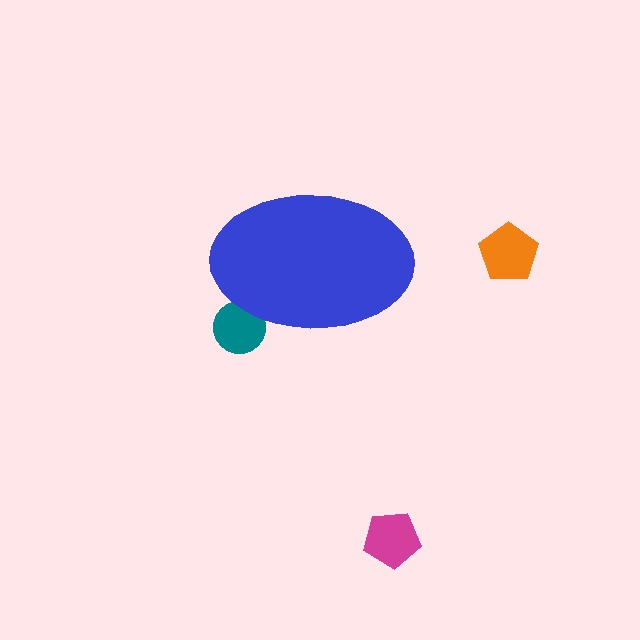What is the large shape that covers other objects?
A blue ellipse.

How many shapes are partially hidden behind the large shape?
1 shape is partially hidden.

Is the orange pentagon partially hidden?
No, the orange pentagon is fully visible.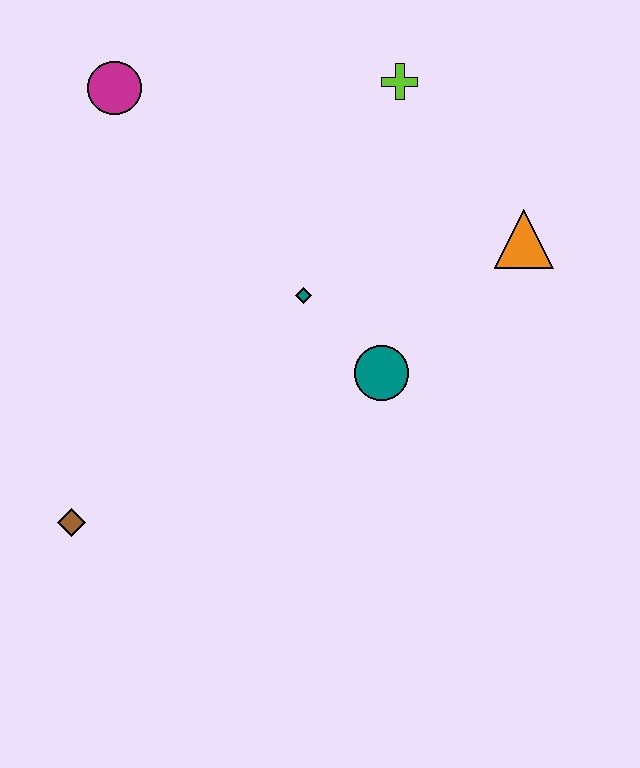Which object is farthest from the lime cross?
The brown diamond is farthest from the lime cross.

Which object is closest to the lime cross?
The orange triangle is closest to the lime cross.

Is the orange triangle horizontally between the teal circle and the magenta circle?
No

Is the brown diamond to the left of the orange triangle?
Yes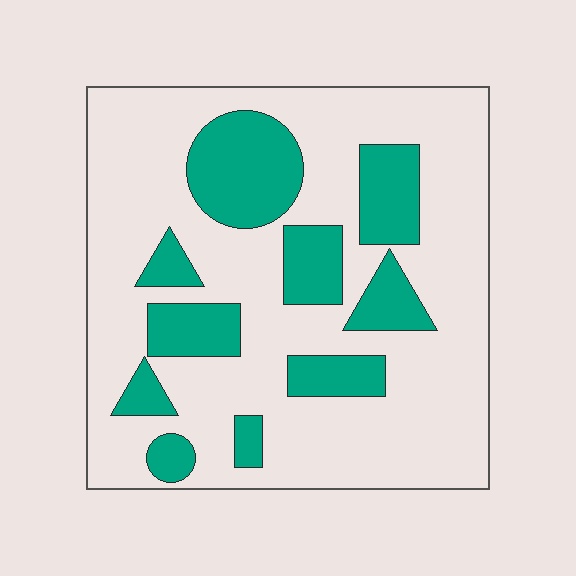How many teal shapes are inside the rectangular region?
10.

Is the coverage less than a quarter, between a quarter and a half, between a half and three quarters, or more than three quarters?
Between a quarter and a half.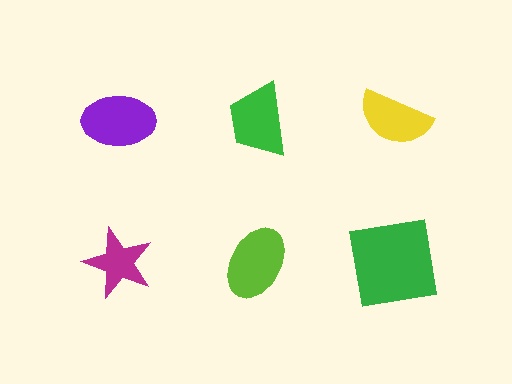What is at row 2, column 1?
A magenta star.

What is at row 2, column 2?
A lime ellipse.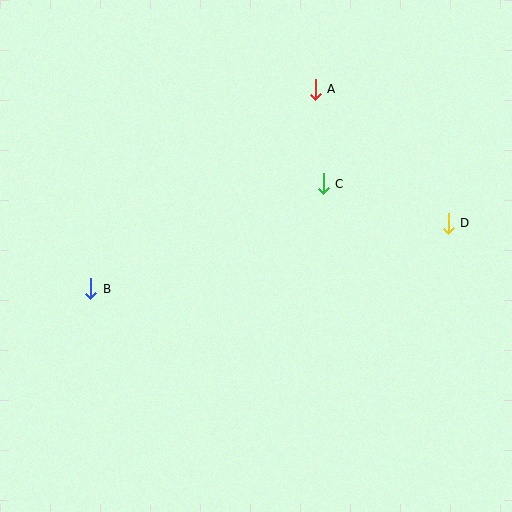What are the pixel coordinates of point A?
Point A is at (315, 89).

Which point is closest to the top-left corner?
Point B is closest to the top-left corner.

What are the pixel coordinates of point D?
Point D is at (448, 223).